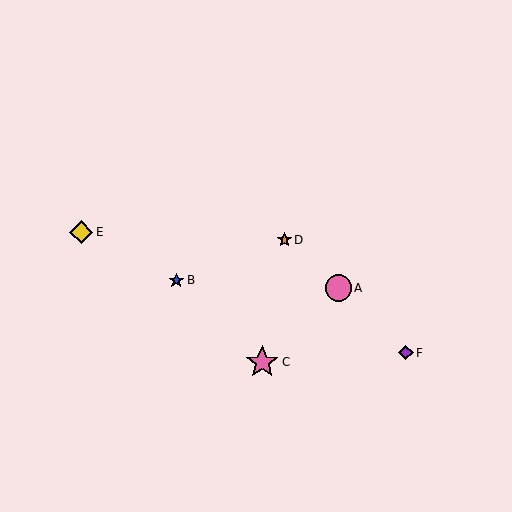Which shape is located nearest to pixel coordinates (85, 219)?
The yellow diamond (labeled E) at (81, 232) is nearest to that location.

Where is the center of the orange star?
The center of the orange star is at (284, 240).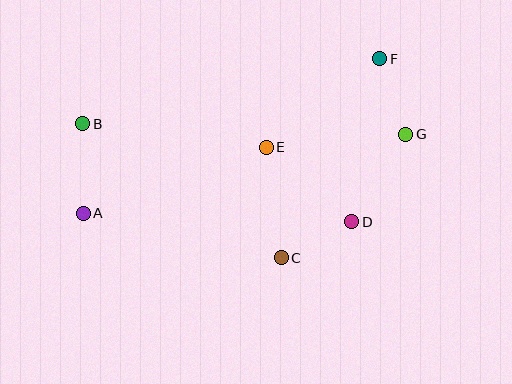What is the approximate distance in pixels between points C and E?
The distance between C and E is approximately 111 pixels.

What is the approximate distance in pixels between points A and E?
The distance between A and E is approximately 194 pixels.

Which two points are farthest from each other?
Points A and F are farthest from each other.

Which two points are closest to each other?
Points C and D are closest to each other.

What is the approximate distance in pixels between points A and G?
The distance between A and G is approximately 332 pixels.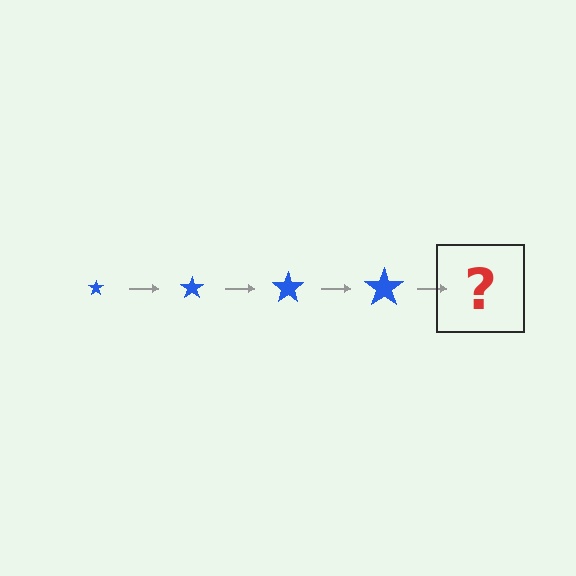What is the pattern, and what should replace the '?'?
The pattern is that the star gets progressively larger each step. The '?' should be a blue star, larger than the previous one.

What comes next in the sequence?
The next element should be a blue star, larger than the previous one.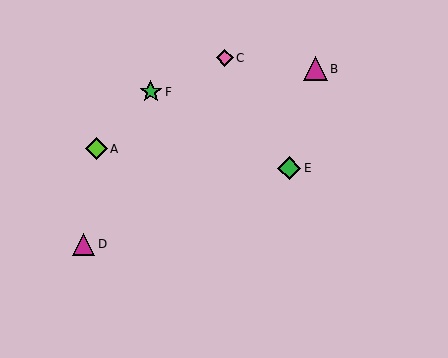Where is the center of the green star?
The center of the green star is at (151, 92).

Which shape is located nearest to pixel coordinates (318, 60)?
The magenta triangle (labeled B) at (315, 69) is nearest to that location.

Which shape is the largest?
The magenta triangle (labeled B) is the largest.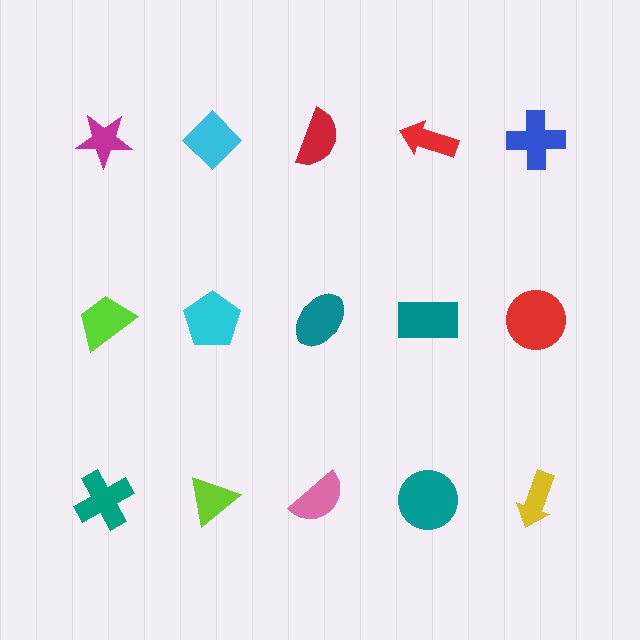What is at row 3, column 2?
A lime triangle.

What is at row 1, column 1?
A magenta star.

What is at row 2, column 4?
A teal rectangle.